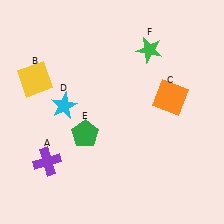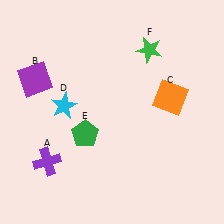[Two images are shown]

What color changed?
The square (B) changed from yellow in Image 1 to purple in Image 2.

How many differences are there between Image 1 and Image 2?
There is 1 difference between the two images.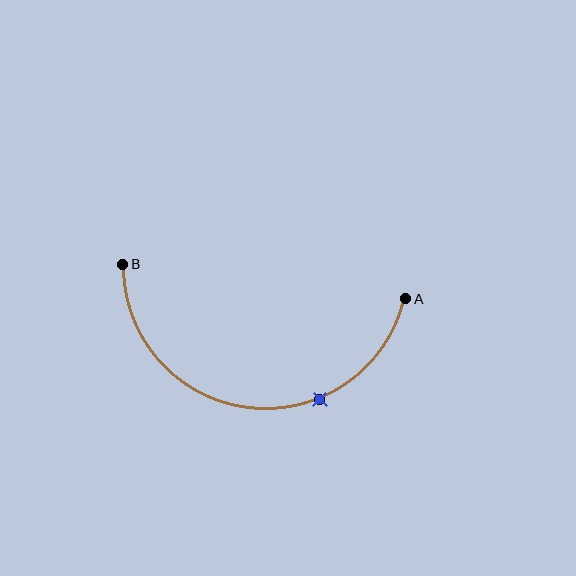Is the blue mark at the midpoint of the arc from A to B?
No. The blue mark lies on the arc but is closer to endpoint A. The arc midpoint would be at the point on the curve equidistant along the arc from both A and B.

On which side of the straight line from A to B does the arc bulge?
The arc bulges below the straight line connecting A and B.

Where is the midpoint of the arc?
The arc midpoint is the point on the curve farthest from the straight line joining A and B. It sits below that line.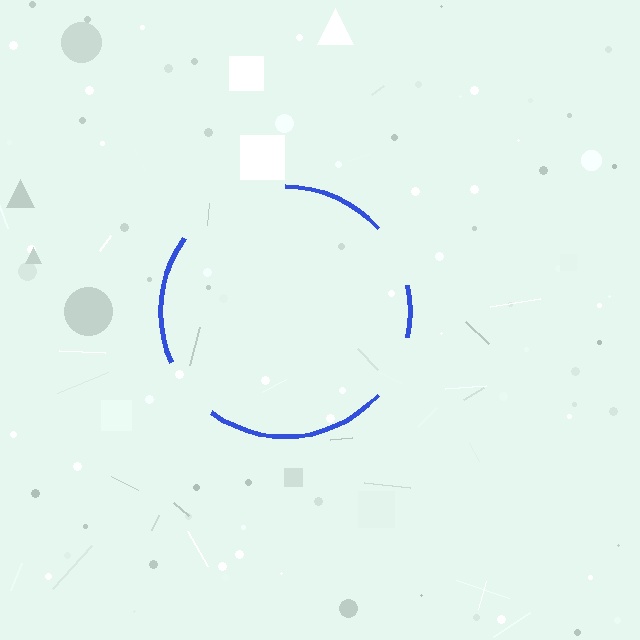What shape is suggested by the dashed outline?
The dashed outline suggests a circle.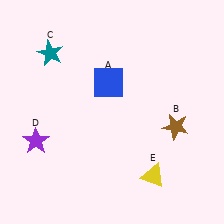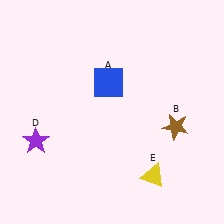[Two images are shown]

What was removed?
The teal star (C) was removed in Image 2.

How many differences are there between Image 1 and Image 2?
There is 1 difference between the two images.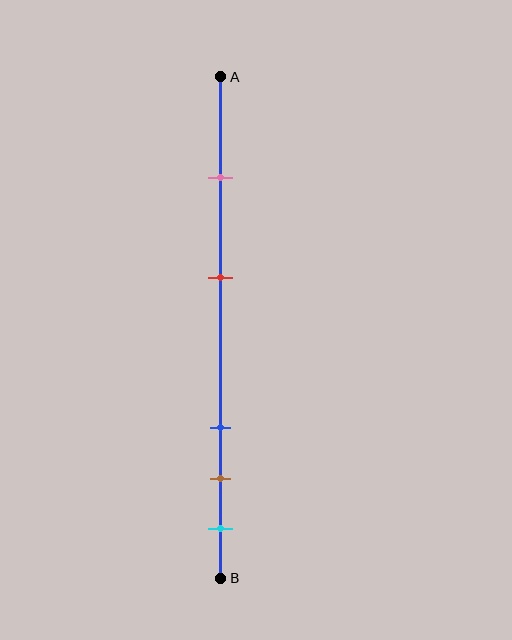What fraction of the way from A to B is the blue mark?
The blue mark is approximately 70% (0.7) of the way from A to B.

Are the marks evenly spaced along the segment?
No, the marks are not evenly spaced.